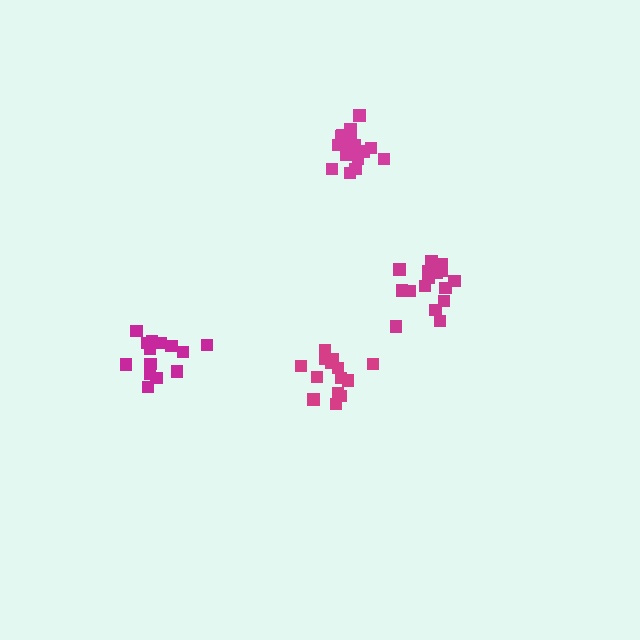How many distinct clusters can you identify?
There are 4 distinct clusters.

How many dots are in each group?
Group 1: 19 dots, Group 2: 14 dots, Group 3: 18 dots, Group 4: 14 dots (65 total).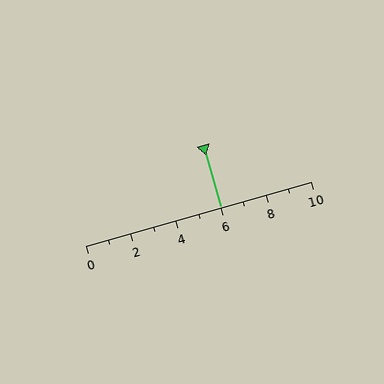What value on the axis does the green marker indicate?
The marker indicates approximately 6.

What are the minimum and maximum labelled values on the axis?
The axis runs from 0 to 10.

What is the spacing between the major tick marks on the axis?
The major ticks are spaced 2 apart.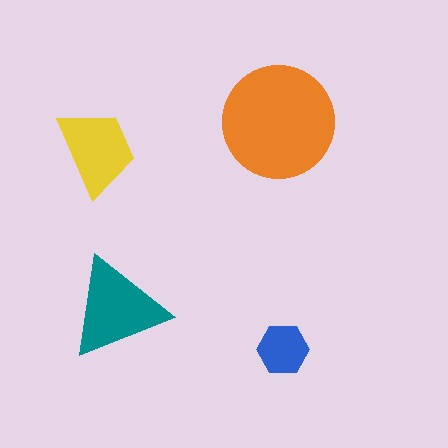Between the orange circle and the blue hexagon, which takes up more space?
The orange circle.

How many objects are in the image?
There are 4 objects in the image.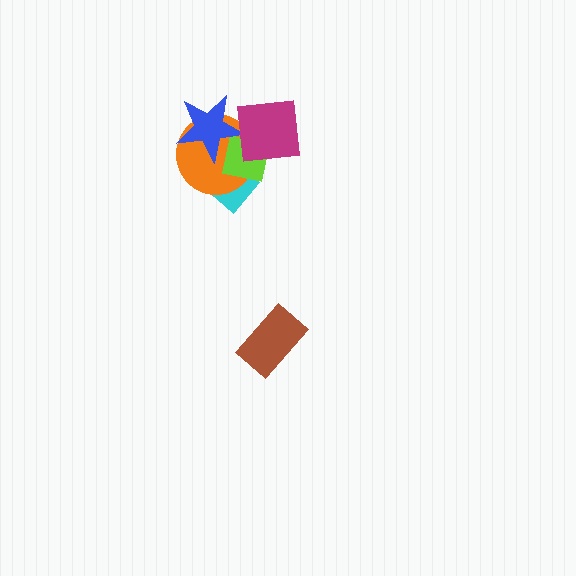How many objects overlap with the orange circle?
4 objects overlap with the orange circle.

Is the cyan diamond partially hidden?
Yes, it is partially covered by another shape.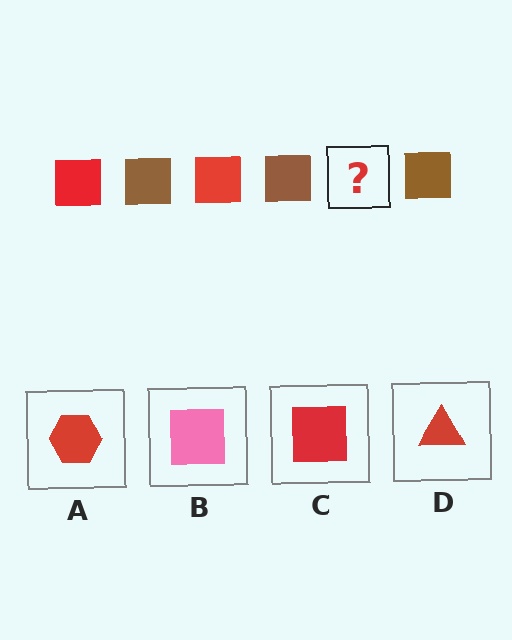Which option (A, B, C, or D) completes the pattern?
C.